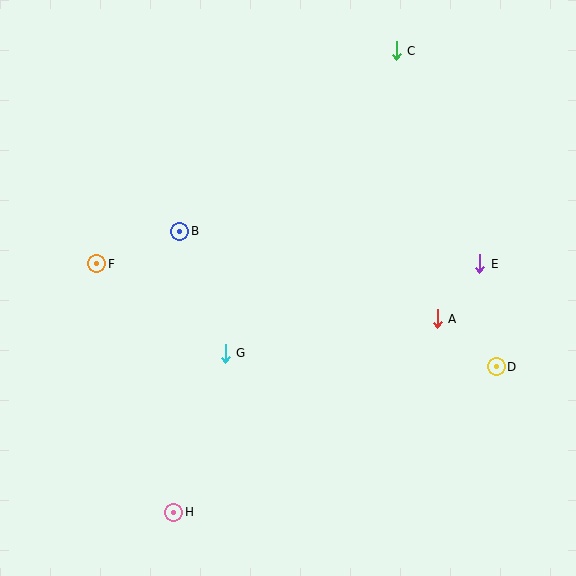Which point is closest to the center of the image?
Point G at (225, 353) is closest to the center.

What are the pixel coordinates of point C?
Point C is at (396, 51).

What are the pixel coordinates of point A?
Point A is at (437, 319).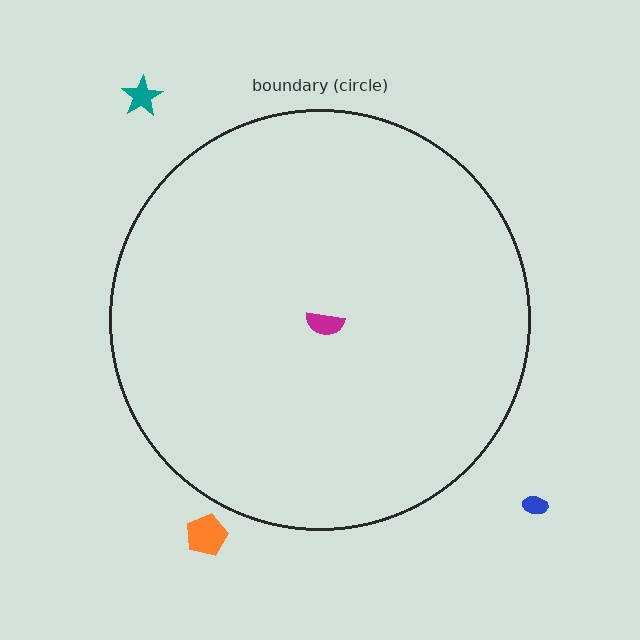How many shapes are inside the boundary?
1 inside, 3 outside.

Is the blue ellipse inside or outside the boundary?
Outside.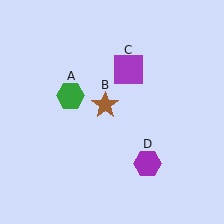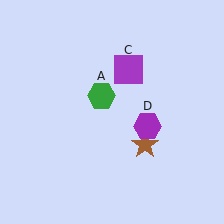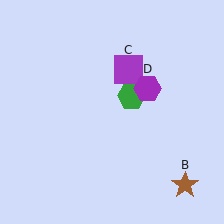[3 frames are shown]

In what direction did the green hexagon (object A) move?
The green hexagon (object A) moved right.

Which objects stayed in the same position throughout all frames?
Purple square (object C) remained stationary.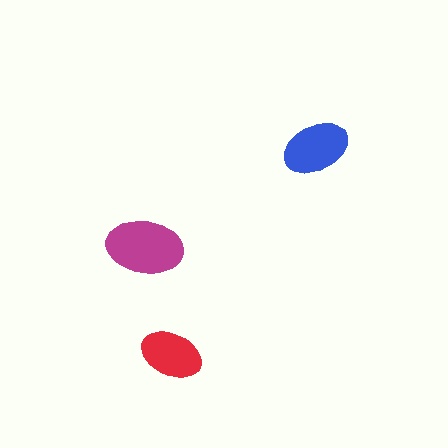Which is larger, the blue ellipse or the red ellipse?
The blue one.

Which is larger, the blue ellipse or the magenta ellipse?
The magenta one.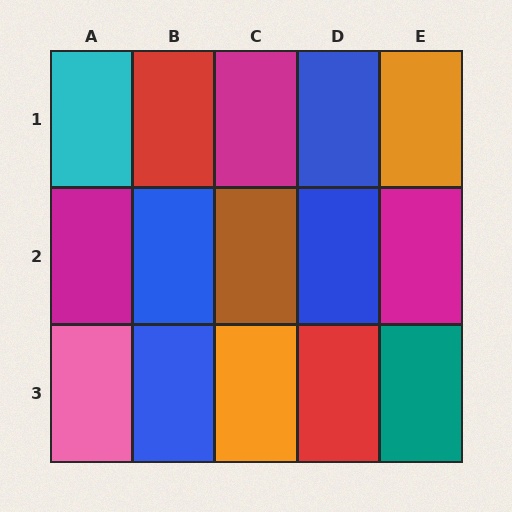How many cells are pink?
1 cell is pink.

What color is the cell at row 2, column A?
Magenta.